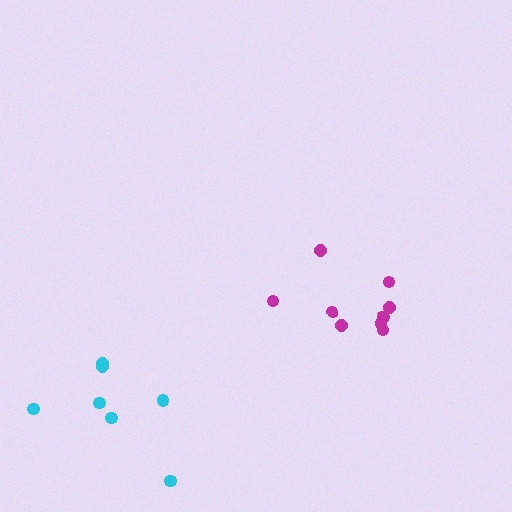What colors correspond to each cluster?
The clusters are colored: magenta, cyan.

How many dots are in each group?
Group 1: 9 dots, Group 2: 7 dots (16 total).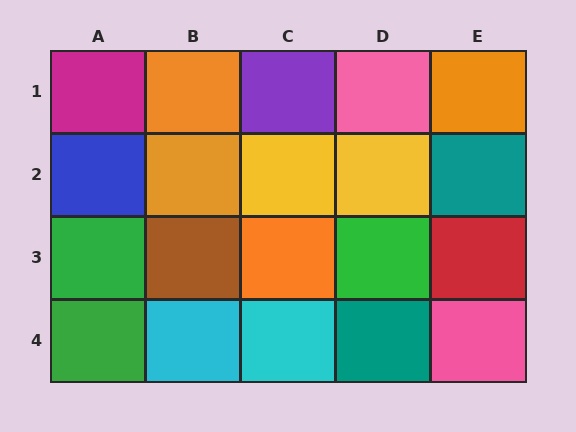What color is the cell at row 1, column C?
Purple.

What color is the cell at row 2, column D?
Yellow.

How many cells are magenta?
1 cell is magenta.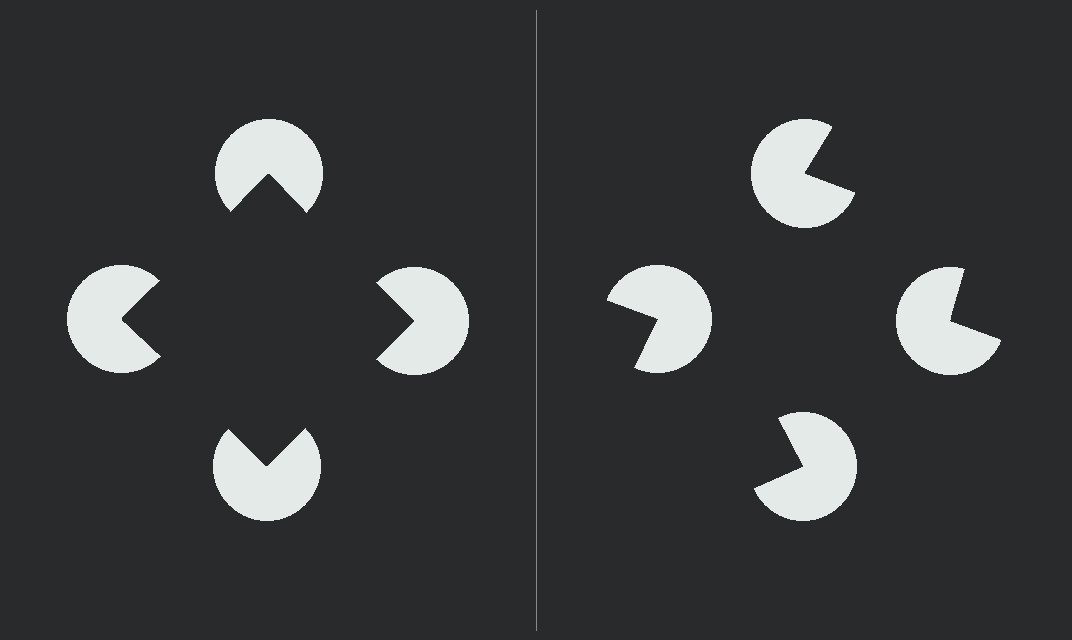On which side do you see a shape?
An illusory square appears on the left side. On the right side the wedge cuts are rotated, so no coherent shape forms.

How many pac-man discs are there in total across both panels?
8 — 4 on each side.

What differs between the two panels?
The pac-man discs are positioned identically on both sides; only the wedge orientations differ. On the left they align to a square; on the right they are misaligned.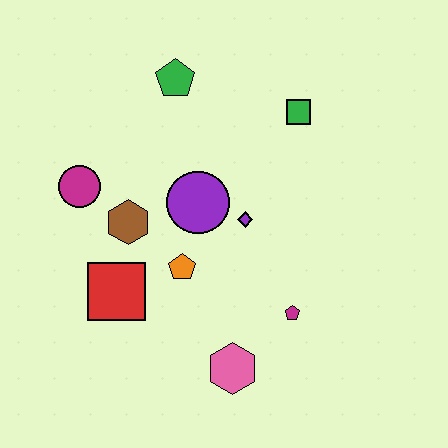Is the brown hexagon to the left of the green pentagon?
Yes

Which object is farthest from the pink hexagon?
The green pentagon is farthest from the pink hexagon.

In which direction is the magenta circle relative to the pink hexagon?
The magenta circle is above the pink hexagon.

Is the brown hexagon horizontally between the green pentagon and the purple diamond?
No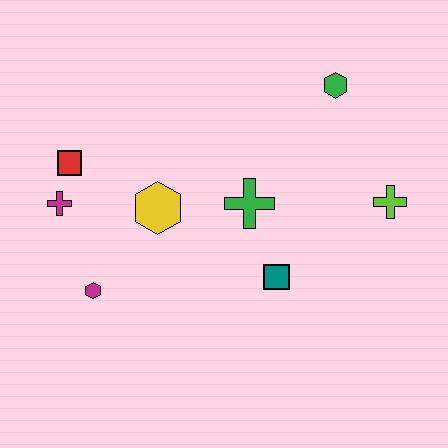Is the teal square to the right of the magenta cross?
Yes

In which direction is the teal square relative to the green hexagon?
The teal square is below the green hexagon.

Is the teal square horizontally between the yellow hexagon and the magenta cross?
No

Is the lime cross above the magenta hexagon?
Yes